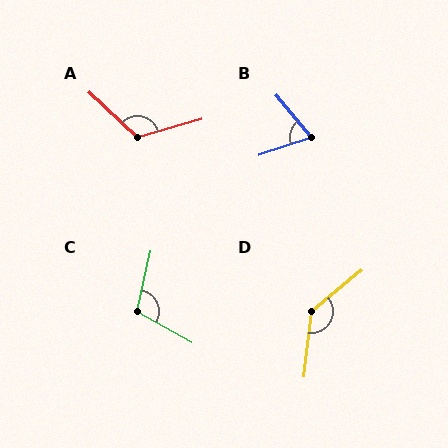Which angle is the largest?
D, at approximately 136 degrees.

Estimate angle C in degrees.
Approximately 107 degrees.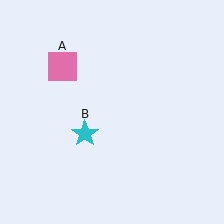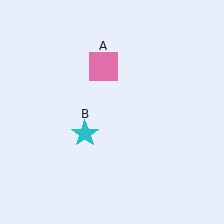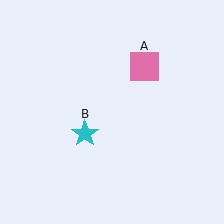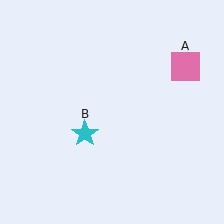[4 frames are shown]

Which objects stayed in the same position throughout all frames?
Cyan star (object B) remained stationary.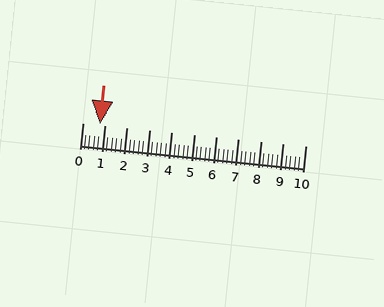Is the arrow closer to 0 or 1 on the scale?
The arrow is closer to 1.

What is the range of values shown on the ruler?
The ruler shows values from 0 to 10.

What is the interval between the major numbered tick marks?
The major tick marks are spaced 1 units apart.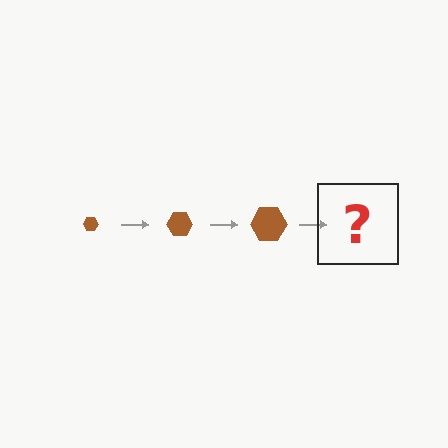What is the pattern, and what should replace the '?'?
The pattern is that the hexagon gets progressively larger each step. The '?' should be a brown hexagon, larger than the previous one.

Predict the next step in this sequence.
The next step is a brown hexagon, larger than the previous one.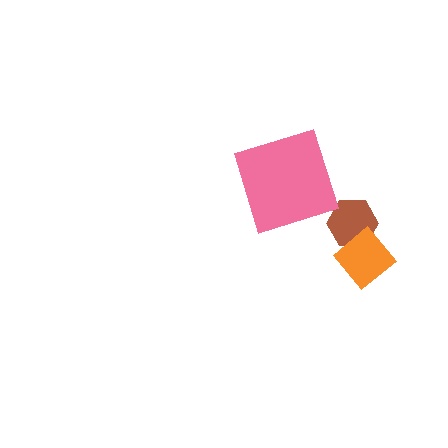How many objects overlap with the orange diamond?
1 object overlaps with the orange diamond.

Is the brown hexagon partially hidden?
Yes, it is partially covered by another shape.